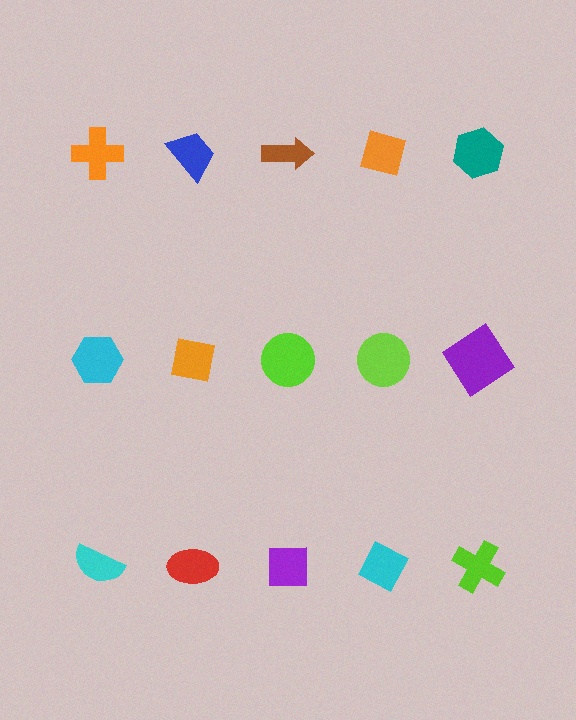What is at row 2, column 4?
A lime circle.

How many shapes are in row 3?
5 shapes.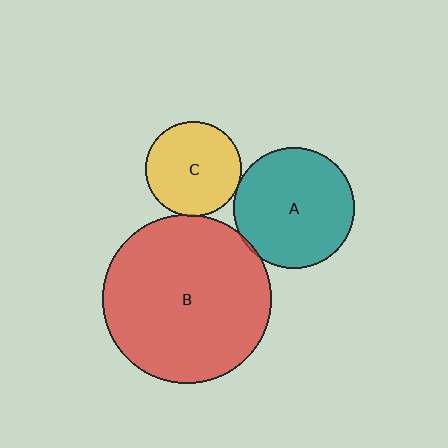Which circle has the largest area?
Circle B (red).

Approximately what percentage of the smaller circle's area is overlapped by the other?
Approximately 5%.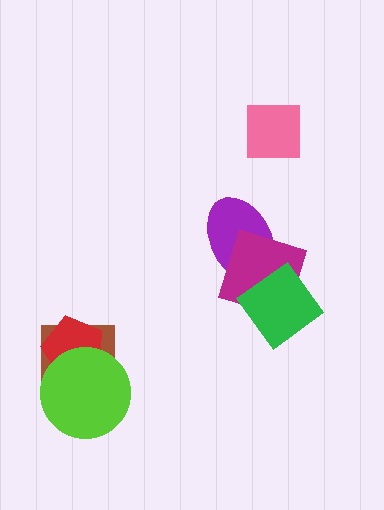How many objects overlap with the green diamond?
2 objects overlap with the green diamond.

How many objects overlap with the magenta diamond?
2 objects overlap with the magenta diamond.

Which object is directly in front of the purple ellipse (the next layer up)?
The magenta diamond is directly in front of the purple ellipse.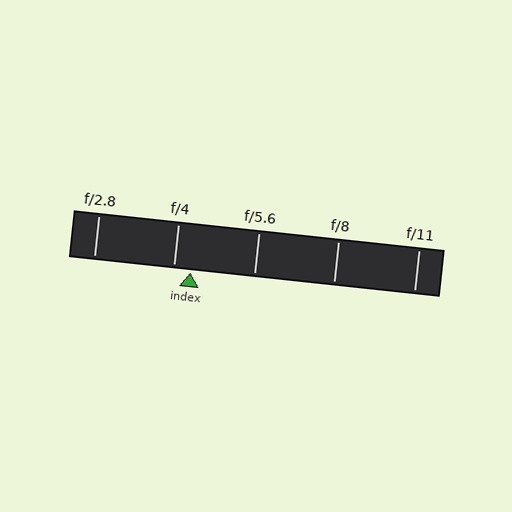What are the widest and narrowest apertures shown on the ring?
The widest aperture shown is f/2.8 and the narrowest is f/11.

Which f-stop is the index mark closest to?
The index mark is closest to f/4.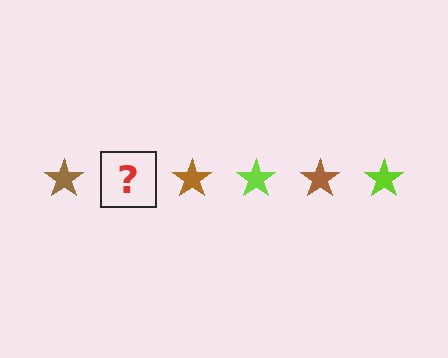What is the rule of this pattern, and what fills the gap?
The rule is that the pattern cycles through brown, lime stars. The gap should be filled with a lime star.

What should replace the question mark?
The question mark should be replaced with a lime star.